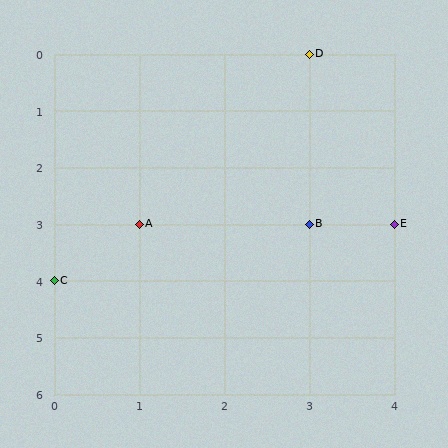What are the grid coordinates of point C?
Point C is at grid coordinates (0, 4).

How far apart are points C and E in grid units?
Points C and E are 4 columns and 1 row apart (about 4.1 grid units diagonally).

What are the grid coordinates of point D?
Point D is at grid coordinates (3, 0).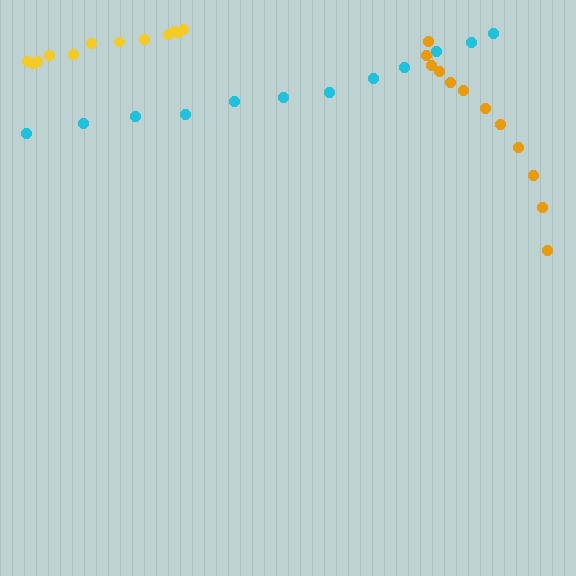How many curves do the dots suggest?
There are 3 distinct paths.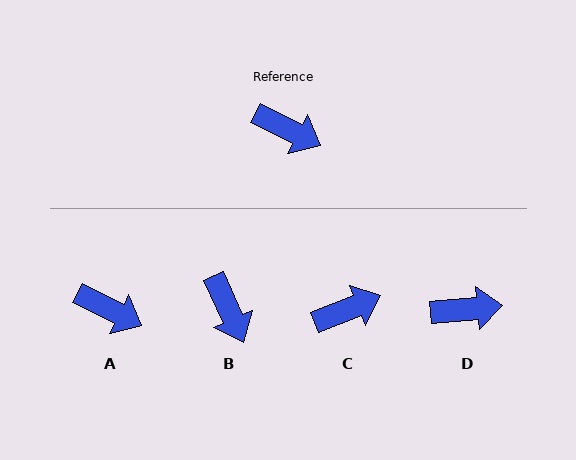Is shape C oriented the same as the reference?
No, it is off by about 49 degrees.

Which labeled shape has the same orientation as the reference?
A.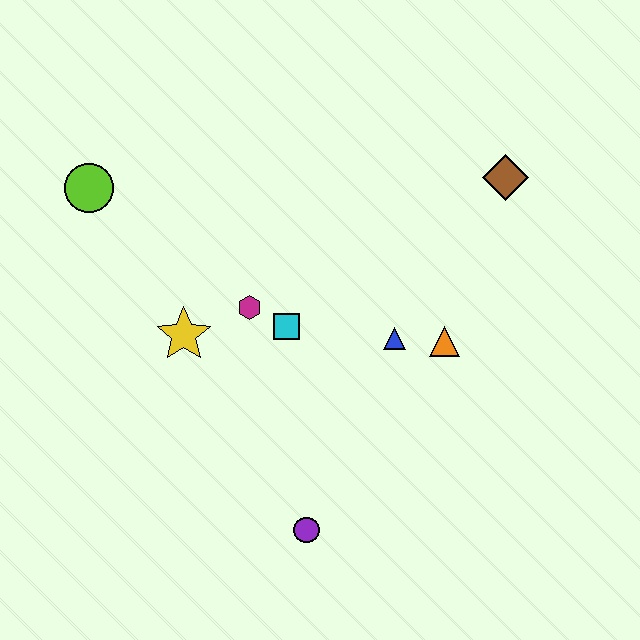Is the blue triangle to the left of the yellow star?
No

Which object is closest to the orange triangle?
The blue triangle is closest to the orange triangle.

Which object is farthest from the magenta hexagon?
The brown diamond is farthest from the magenta hexagon.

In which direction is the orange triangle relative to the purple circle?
The orange triangle is above the purple circle.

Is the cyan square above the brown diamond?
No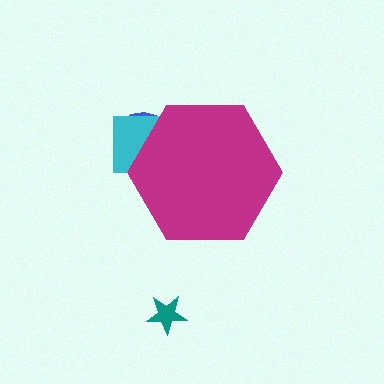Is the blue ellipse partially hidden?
Yes, the blue ellipse is partially hidden behind the magenta hexagon.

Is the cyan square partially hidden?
Yes, the cyan square is partially hidden behind the magenta hexagon.